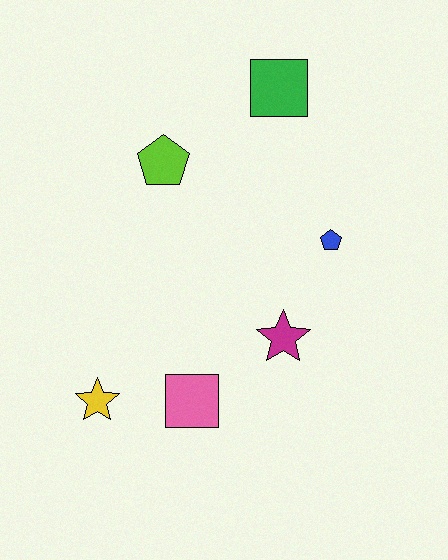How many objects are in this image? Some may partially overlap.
There are 6 objects.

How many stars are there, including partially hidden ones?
There are 2 stars.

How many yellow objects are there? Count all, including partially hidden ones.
There is 1 yellow object.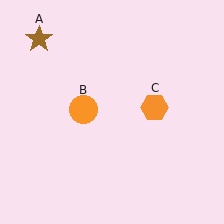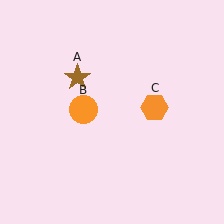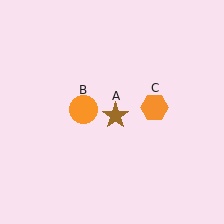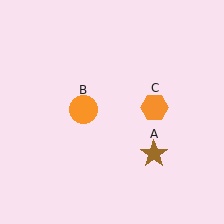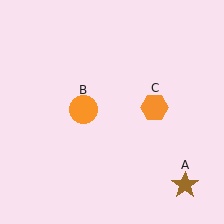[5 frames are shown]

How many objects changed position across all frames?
1 object changed position: brown star (object A).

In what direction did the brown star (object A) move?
The brown star (object A) moved down and to the right.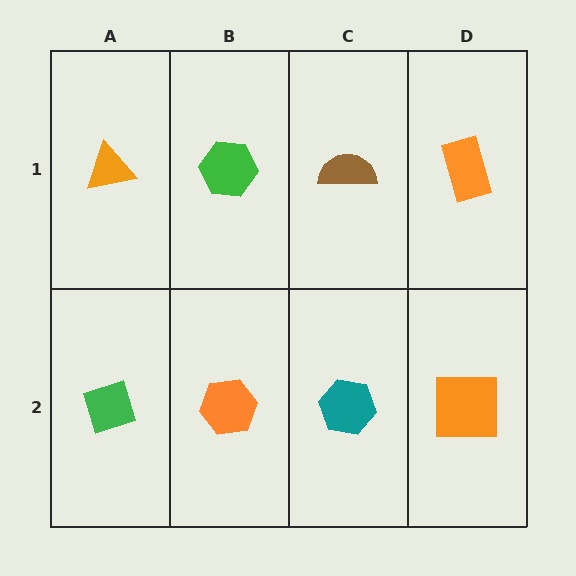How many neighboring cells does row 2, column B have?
3.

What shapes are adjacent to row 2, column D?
An orange rectangle (row 1, column D), a teal hexagon (row 2, column C).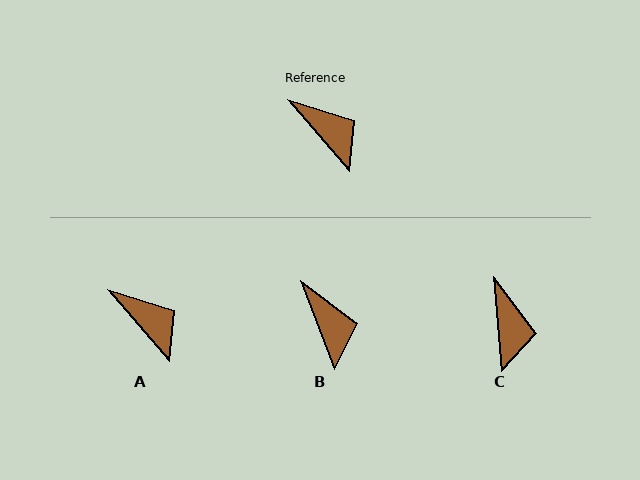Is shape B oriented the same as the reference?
No, it is off by about 20 degrees.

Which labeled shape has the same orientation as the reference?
A.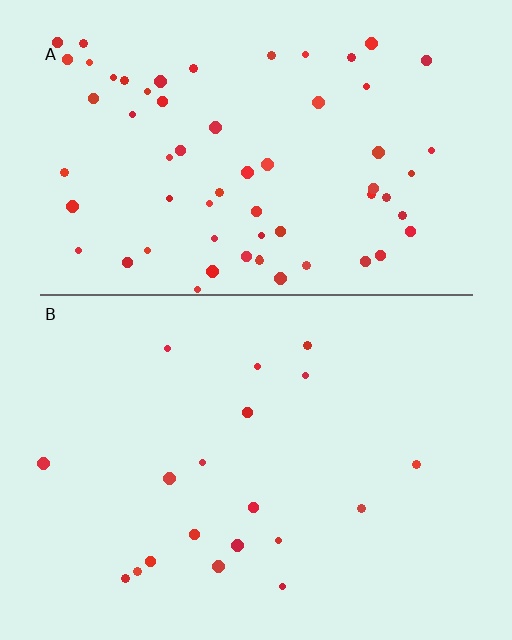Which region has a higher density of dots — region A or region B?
A (the top).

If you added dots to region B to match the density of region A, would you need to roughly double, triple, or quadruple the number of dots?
Approximately triple.